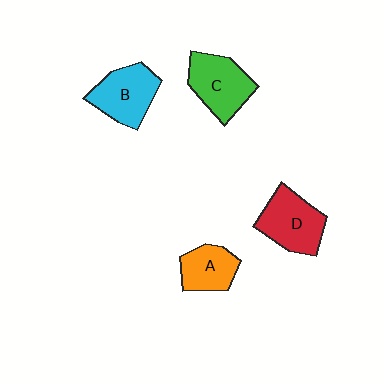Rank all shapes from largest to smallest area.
From largest to smallest: D (red), C (green), B (cyan), A (orange).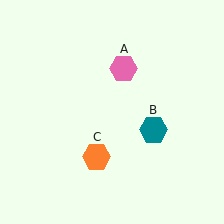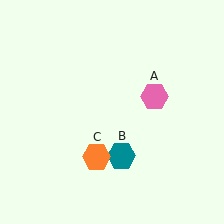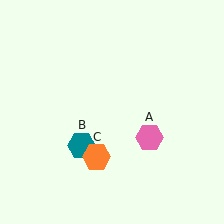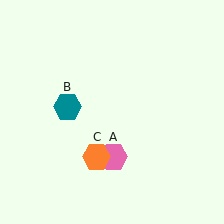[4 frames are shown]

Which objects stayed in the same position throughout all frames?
Orange hexagon (object C) remained stationary.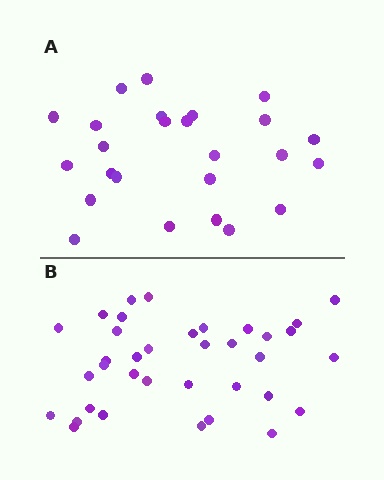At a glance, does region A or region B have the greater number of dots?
Region B (the bottom region) has more dots.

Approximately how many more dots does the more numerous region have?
Region B has roughly 12 or so more dots than region A.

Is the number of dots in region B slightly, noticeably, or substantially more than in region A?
Region B has noticeably more, but not dramatically so. The ratio is roughly 1.4 to 1.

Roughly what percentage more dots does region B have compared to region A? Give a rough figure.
About 45% more.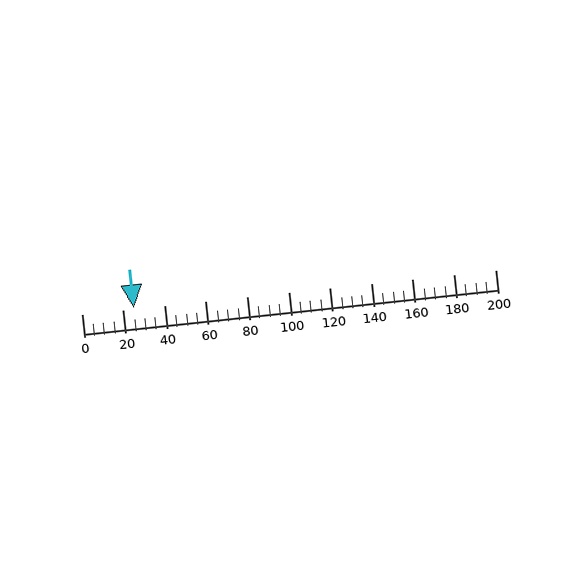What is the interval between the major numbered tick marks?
The major tick marks are spaced 20 units apart.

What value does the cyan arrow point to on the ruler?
The cyan arrow points to approximately 25.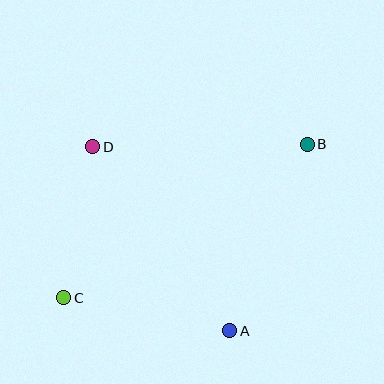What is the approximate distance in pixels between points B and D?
The distance between B and D is approximately 215 pixels.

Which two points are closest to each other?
Points C and D are closest to each other.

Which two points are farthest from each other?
Points B and C are farthest from each other.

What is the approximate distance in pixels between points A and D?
The distance between A and D is approximately 229 pixels.